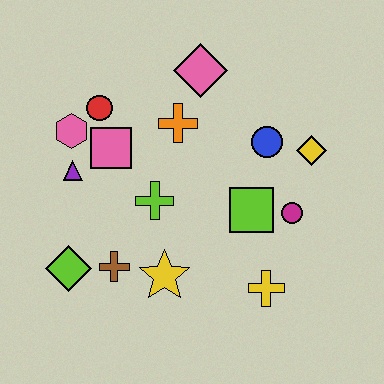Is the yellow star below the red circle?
Yes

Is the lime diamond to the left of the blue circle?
Yes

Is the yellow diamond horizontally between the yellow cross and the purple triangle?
No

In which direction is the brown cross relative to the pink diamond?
The brown cross is below the pink diamond.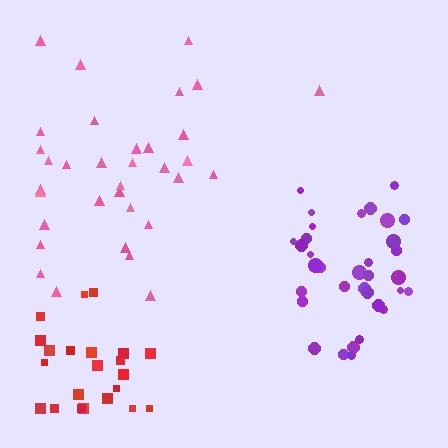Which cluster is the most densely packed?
Purple.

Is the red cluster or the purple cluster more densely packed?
Purple.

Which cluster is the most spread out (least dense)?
Pink.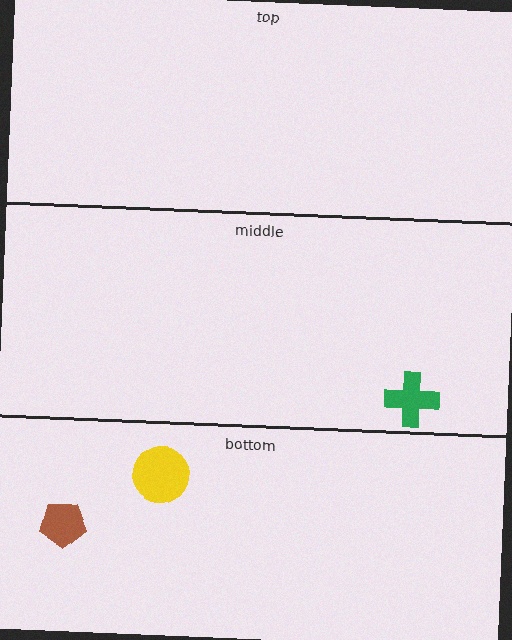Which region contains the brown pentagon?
The bottom region.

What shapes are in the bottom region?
The yellow circle, the brown pentagon.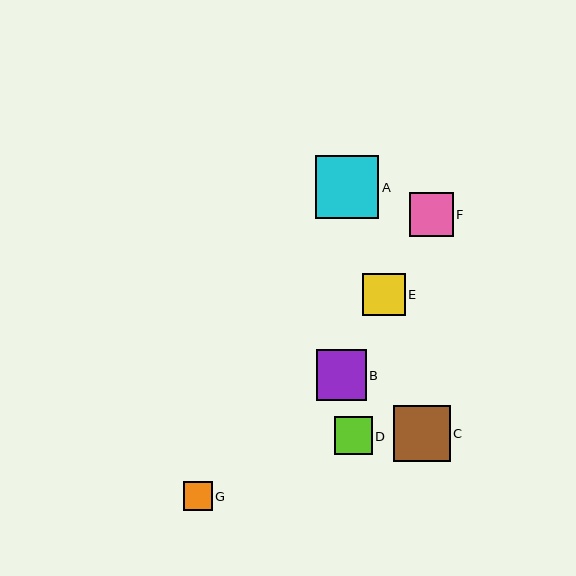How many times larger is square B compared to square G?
Square B is approximately 1.7 times the size of square G.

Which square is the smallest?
Square G is the smallest with a size of approximately 29 pixels.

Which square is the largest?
Square A is the largest with a size of approximately 63 pixels.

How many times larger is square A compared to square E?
Square A is approximately 1.5 times the size of square E.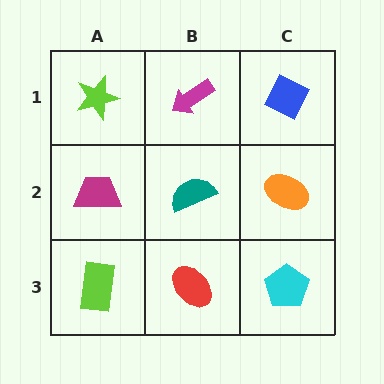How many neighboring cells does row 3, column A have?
2.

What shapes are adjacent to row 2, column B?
A magenta arrow (row 1, column B), a red ellipse (row 3, column B), a magenta trapezoid (row 2, column A), an orange ellipse (row 2, column C).